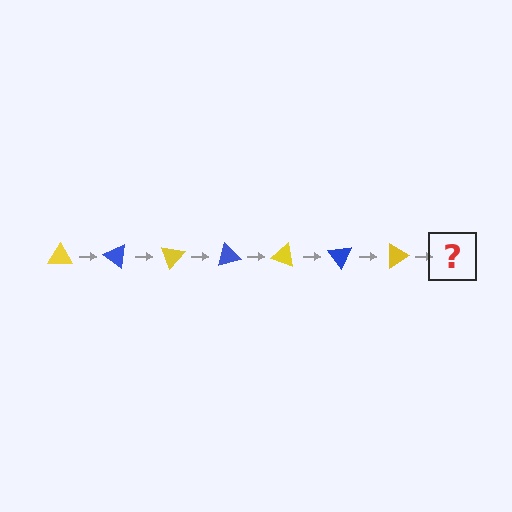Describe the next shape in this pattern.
It should be a blue triangle, rotated 245 degrees from the start.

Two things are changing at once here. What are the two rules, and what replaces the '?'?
The two rules are that it rotates 35 degrees each step and the color cycles through yellow and blue. The '?' should be a blue triangle, rotated 245 degrees from the start.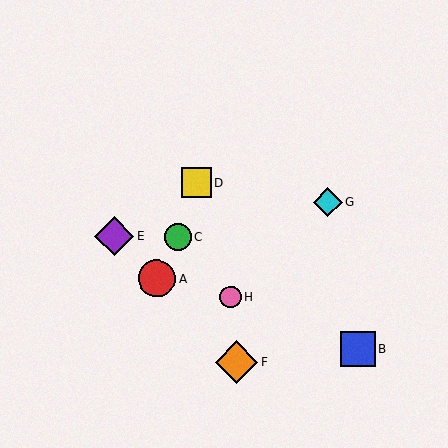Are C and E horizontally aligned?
Yes, both are at y≈237.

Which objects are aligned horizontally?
Objects C, E are aligned horizontally.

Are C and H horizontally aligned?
No, C is at y≈237 and H is at y≈297.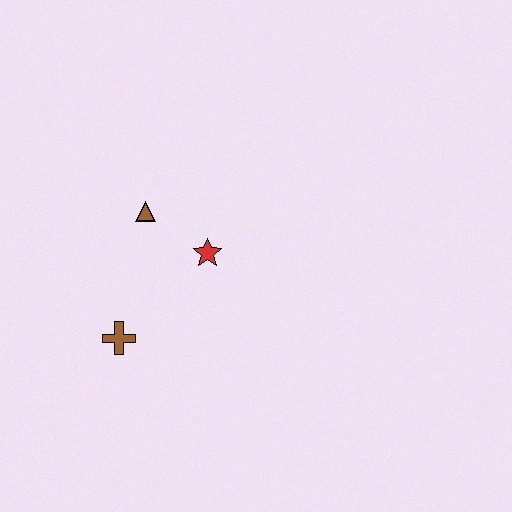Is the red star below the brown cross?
No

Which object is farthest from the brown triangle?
The brown cross is farthest from the brown triangle.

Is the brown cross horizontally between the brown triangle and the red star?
No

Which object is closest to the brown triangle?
The red star is closest to the brown triangle.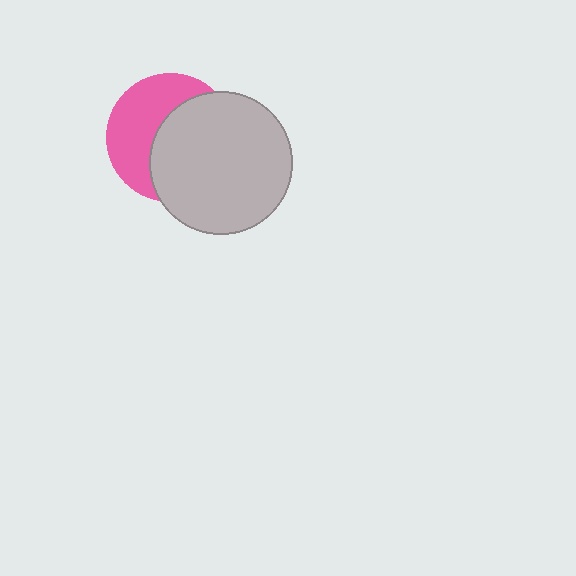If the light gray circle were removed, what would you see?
You would see the complete pink circle.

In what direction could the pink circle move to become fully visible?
The pink circle could move left. That would shift it out from behind the light gray circle entirely.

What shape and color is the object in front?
The object in front is a light gray circle.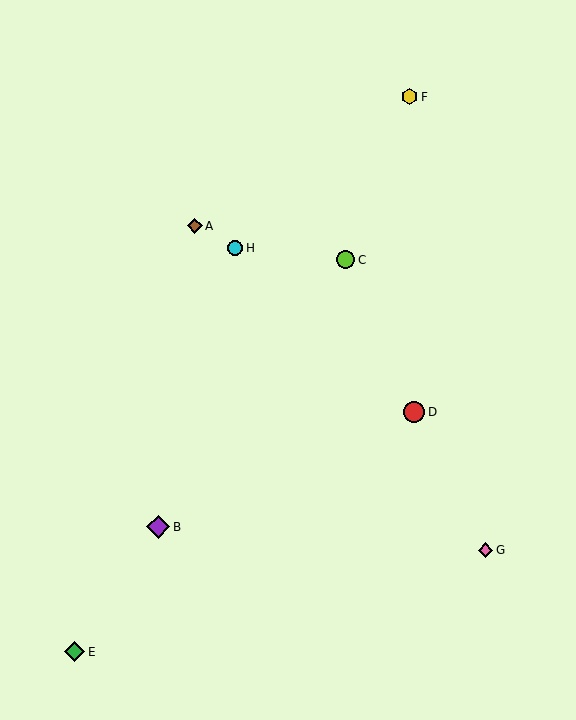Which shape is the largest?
The purple diamond (labeled B) is the largest.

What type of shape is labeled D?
Shape D is a red circle.